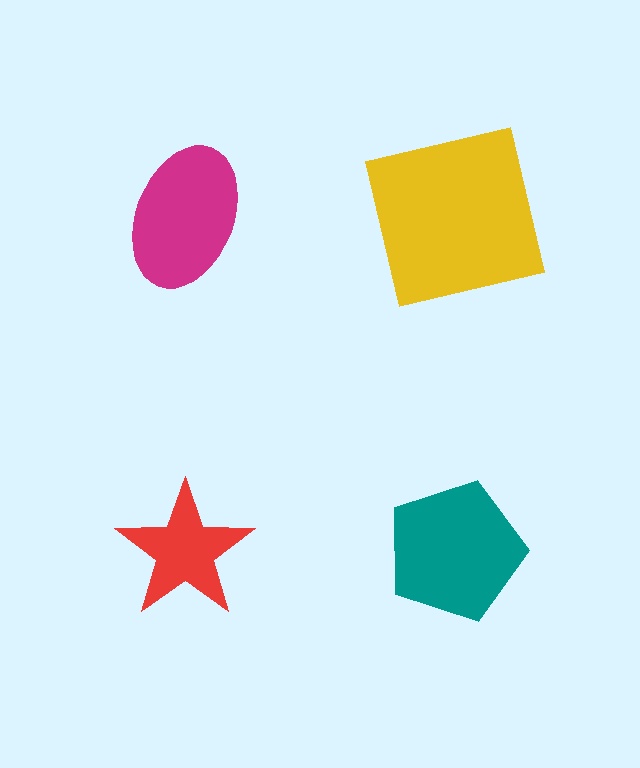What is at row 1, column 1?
A magenta ellipse.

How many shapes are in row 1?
2 shapes.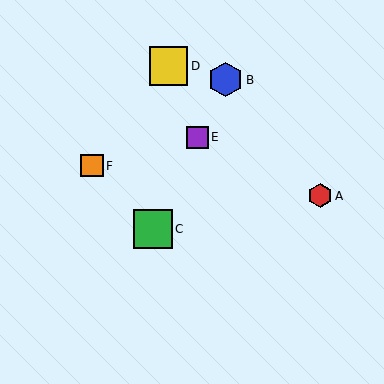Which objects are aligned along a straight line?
Objects B, C, E are aligned along a straight line.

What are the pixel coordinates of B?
Object B is at (226, 80).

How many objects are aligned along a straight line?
3 objects (B, C, E) are aligned along a straight line.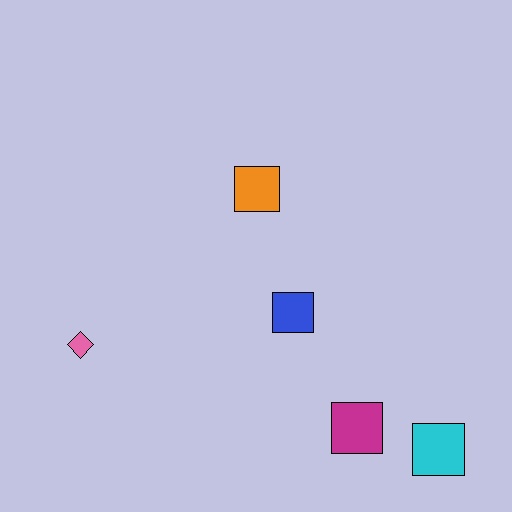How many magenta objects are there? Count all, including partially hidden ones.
There is 1 magenta object.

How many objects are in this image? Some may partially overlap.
There are 5 objects.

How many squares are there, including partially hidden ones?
There are 4 squares.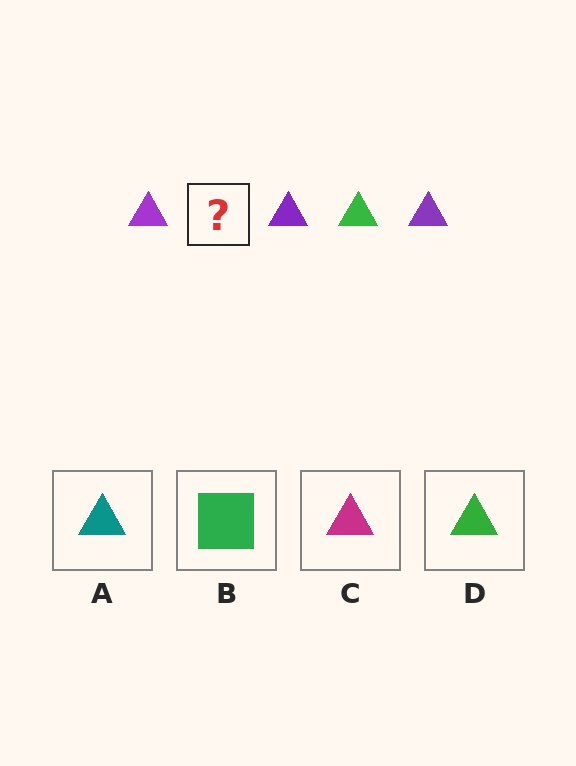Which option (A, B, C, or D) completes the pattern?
D.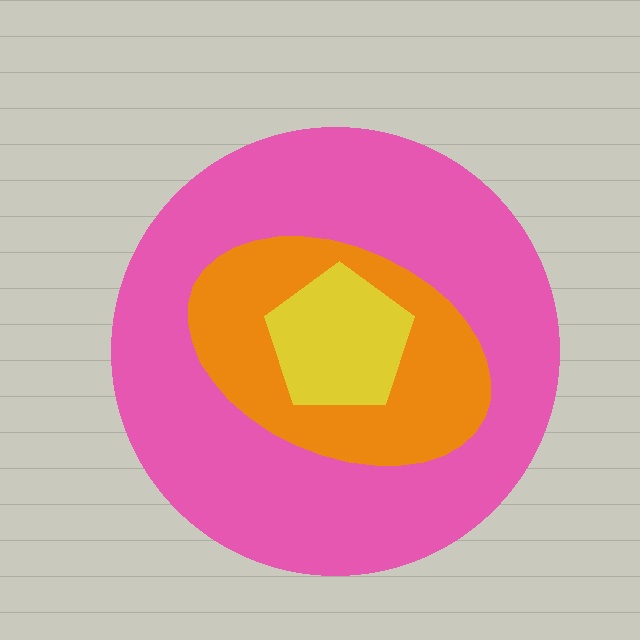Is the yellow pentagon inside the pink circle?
Yes.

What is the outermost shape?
The pink circle.